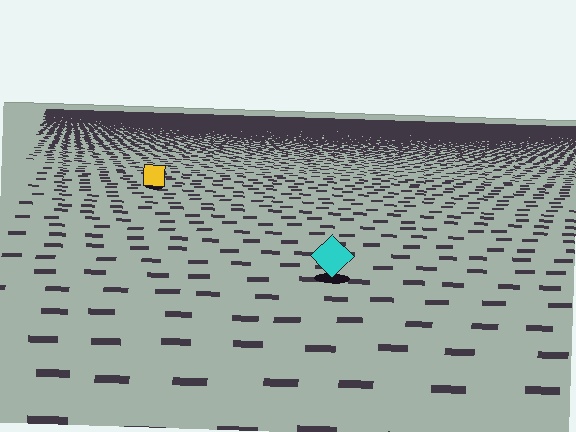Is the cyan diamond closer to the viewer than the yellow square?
Yes. The cyan diamond is closer — you can tell from the texture gradient: the ground texture is coarser near it.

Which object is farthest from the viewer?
The yellow square is farthest from the viewer. It appears smaller and the ground texture around it is denser.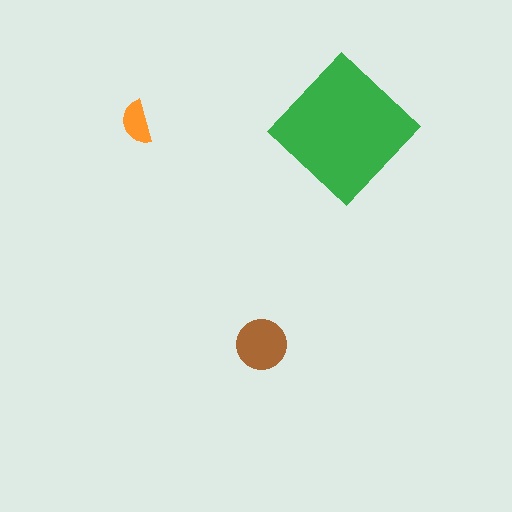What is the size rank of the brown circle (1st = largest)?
2nd.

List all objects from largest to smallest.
The green diamond, the brown circle, the orange semicircle.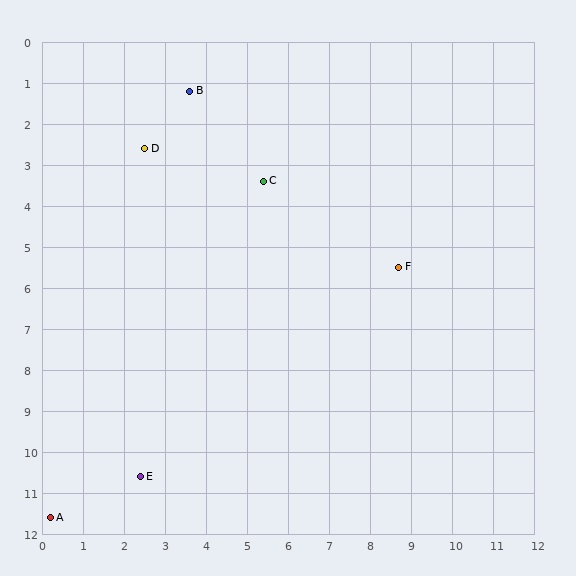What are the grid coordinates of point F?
Point F is at approximately (8.7, 5.5).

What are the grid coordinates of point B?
Point B is at approximately (3.6, 1.2).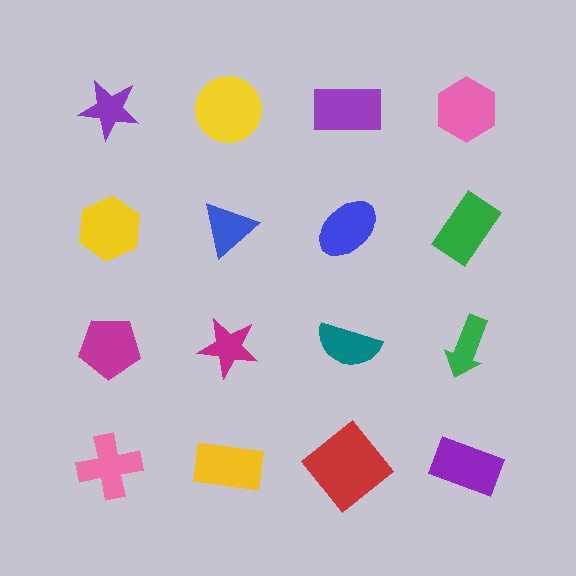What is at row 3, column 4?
A green arrow.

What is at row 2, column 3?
A blue ellipse.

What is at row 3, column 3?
A teal semicircle.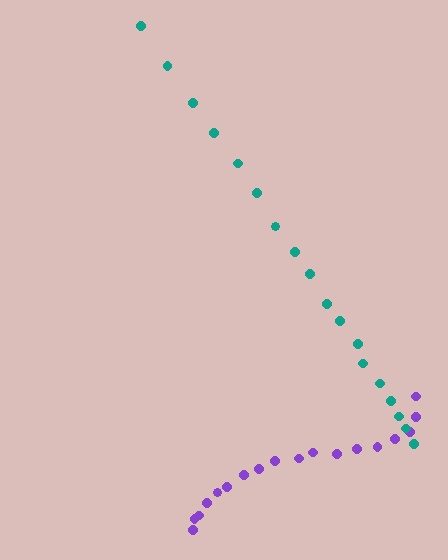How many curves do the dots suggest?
There are 2 distinct paths.